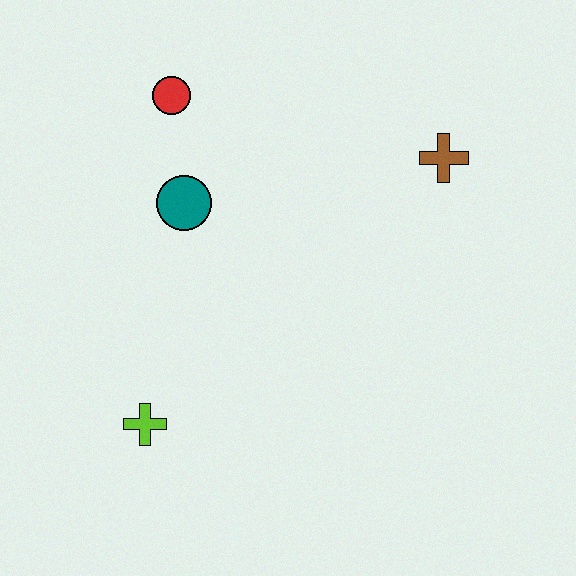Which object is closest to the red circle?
The teal circle is closest to the red circle.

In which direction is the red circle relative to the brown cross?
The red circle is to the left of the brown cross.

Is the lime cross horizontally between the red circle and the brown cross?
No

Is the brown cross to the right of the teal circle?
Yes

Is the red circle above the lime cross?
Yes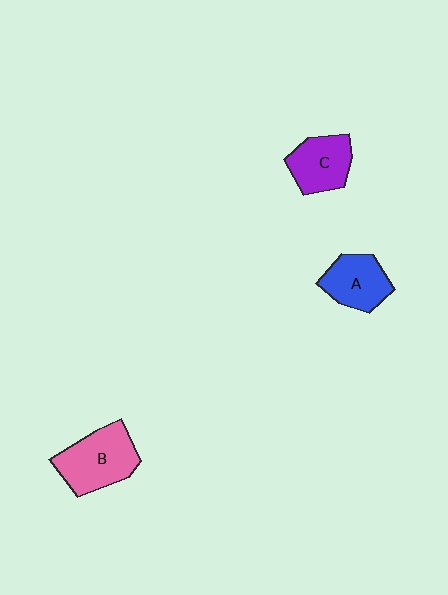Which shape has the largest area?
Shape B (pink).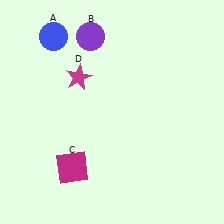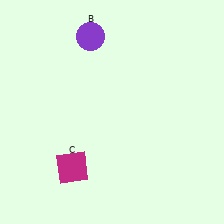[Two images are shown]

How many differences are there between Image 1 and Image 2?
There are 2 differences between the two images.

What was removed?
The blue circle (A), the magenta star (D) were removed in Image 2.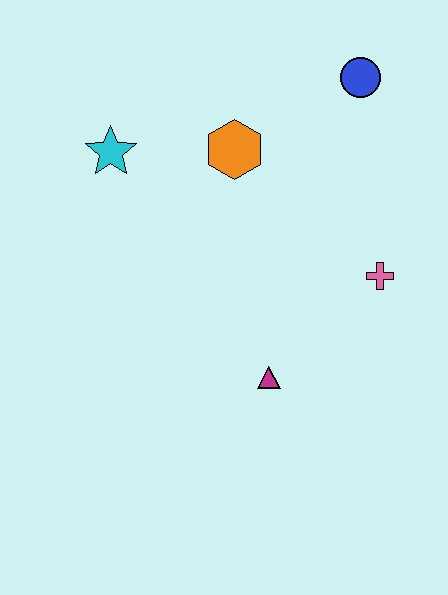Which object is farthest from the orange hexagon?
The magenta triangle is farthest from the orange hexagon.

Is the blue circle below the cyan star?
No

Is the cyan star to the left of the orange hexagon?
Yes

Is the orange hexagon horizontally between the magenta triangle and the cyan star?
Yes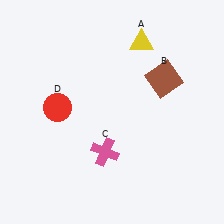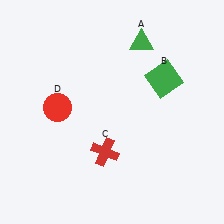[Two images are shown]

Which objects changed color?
A changed from yellow to green. B changed from brown to green. C changed from pink to red.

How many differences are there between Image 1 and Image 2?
There are 3 differences between the two images.